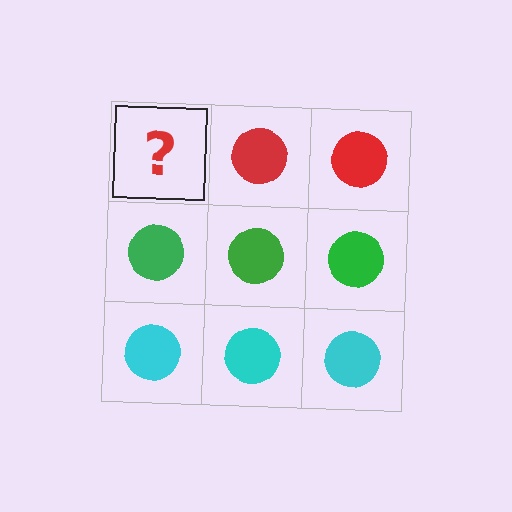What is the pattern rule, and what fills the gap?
The rule is that each row has a consistent color. The gap should be filled with a red circle.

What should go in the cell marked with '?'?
The missing cell should contain a red circle.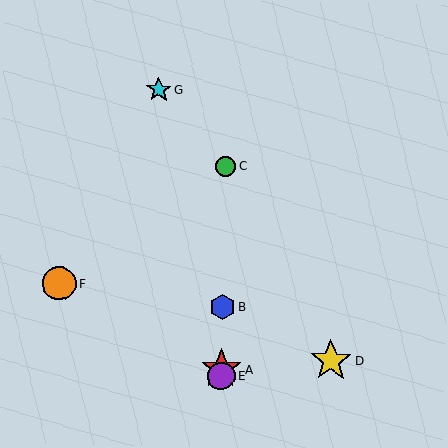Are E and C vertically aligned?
Yes, both are at x≈221.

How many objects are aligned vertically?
4 objects (A, B, C, E) are aligned vertically.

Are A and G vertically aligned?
No, A is at x≈221 and G is at x≈159.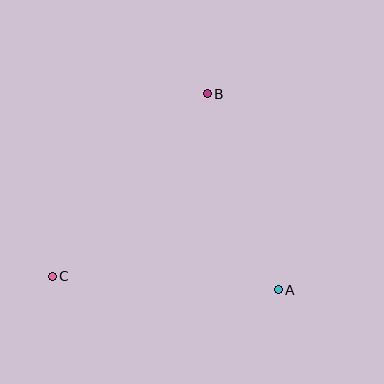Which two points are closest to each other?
Points A and B are closest to each other.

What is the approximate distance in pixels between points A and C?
The distance between A and C is approximately 226 pixels.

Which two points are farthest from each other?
Points B and C are farthest from each other.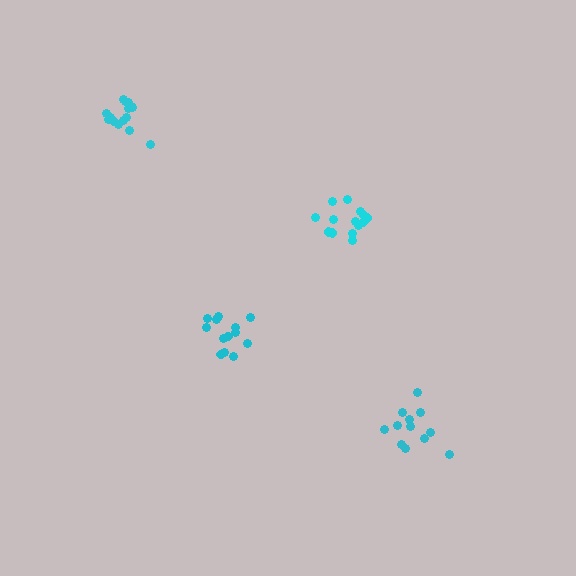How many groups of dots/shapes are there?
There are 4 groups.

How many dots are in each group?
Group 1: 15 dots, Group 2: 13 dots, Group 3: 12 dots, Group 4: 14 dots (54 total).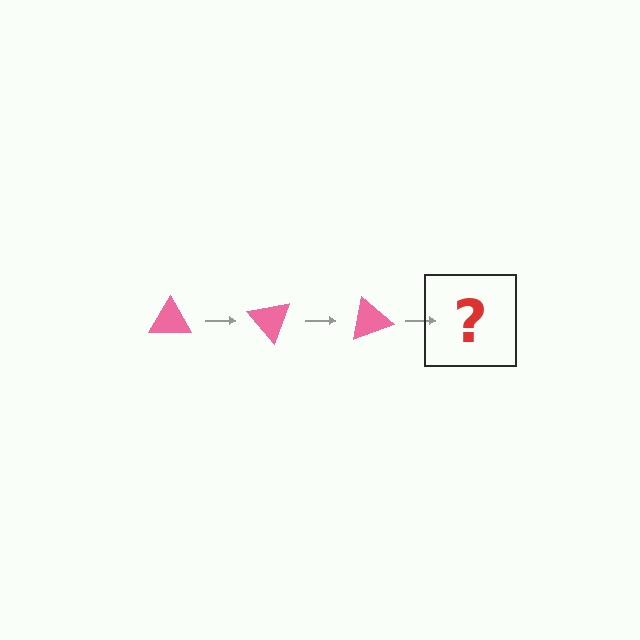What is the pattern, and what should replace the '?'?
The pattern is that the triangle rotates 50 degrees each step. The '?' should be a pink triangle rotated 150 degrees.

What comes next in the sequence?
The next element should be a pink triangle rotated 150 degrees.